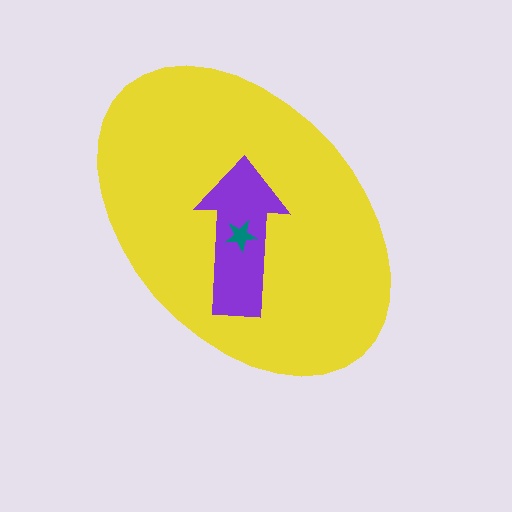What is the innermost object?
The teal star.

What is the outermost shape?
The yellow ellipse.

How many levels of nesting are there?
3.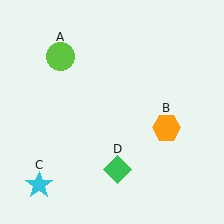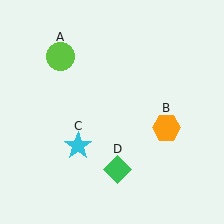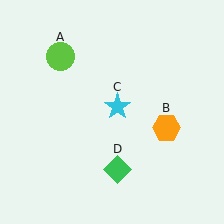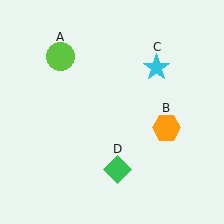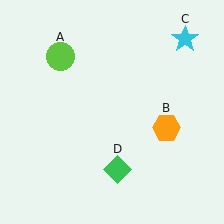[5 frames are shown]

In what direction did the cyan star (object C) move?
The cyan star (object C) moved up and to the right.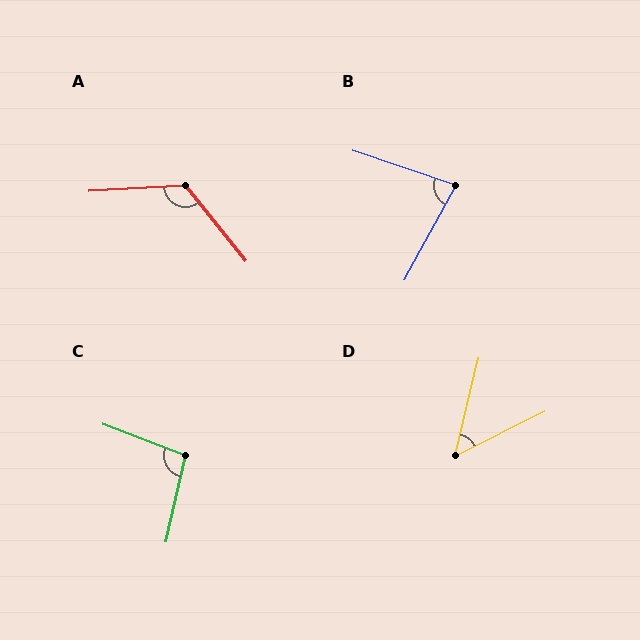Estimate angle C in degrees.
Approximately 98 degrees.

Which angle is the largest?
A, at approximately 125 degrees.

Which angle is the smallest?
D, at approximately 50 degrees.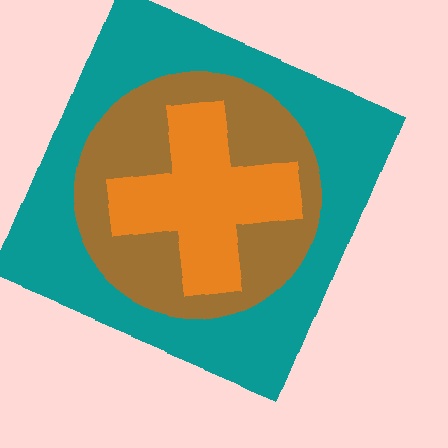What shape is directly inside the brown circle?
The orange cross.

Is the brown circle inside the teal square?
Yes.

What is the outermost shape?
The teal square.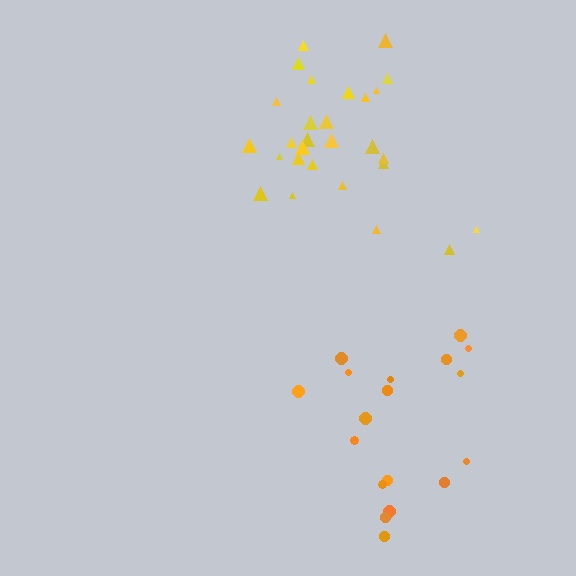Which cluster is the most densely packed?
Yellow.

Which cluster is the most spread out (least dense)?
Orange.